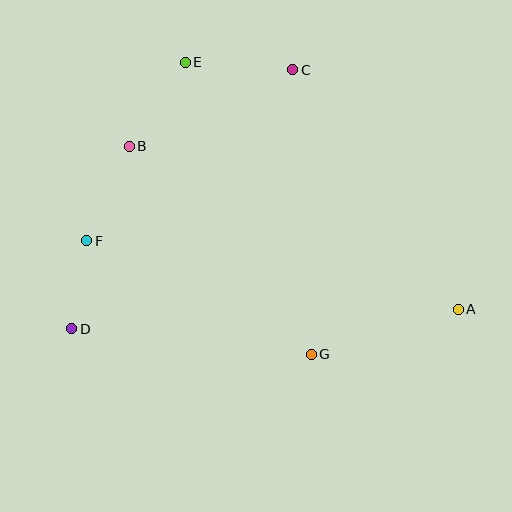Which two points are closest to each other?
Points D and F are closest to each other.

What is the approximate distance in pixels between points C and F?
The distance between C and F is approximately 268 pixels.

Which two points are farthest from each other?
Points A and D are farthest from each other.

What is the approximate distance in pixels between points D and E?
The distance between D and E is approximately 290 pixels.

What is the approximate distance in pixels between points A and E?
The distance between A and E is approximately 368 pixels.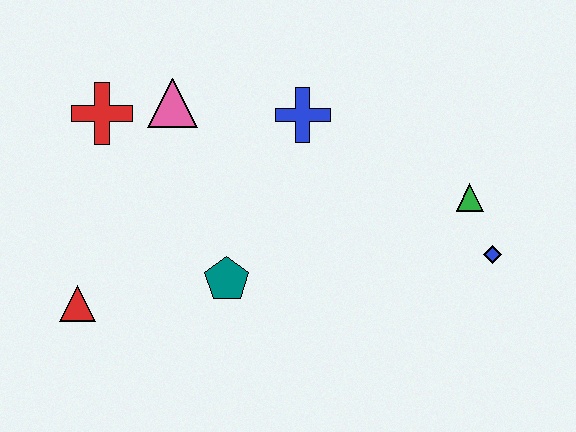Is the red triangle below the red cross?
Yes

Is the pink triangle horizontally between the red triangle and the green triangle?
Yes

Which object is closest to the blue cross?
The pink triangle is closest to the blue cross.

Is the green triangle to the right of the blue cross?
Yes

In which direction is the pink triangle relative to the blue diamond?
The pink triangle is to the left of the blue diamond.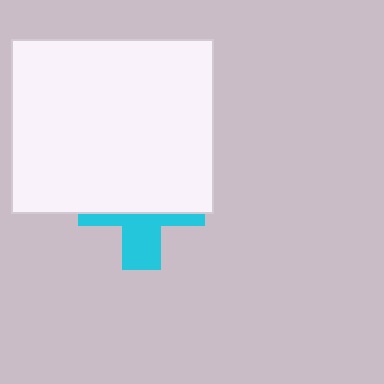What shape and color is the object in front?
The object in front is a white rectangle.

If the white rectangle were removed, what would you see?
You would see the complete cyan cross.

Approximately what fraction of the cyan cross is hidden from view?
Roughly 61% of the cyan cross is hidden behind the white rectangle.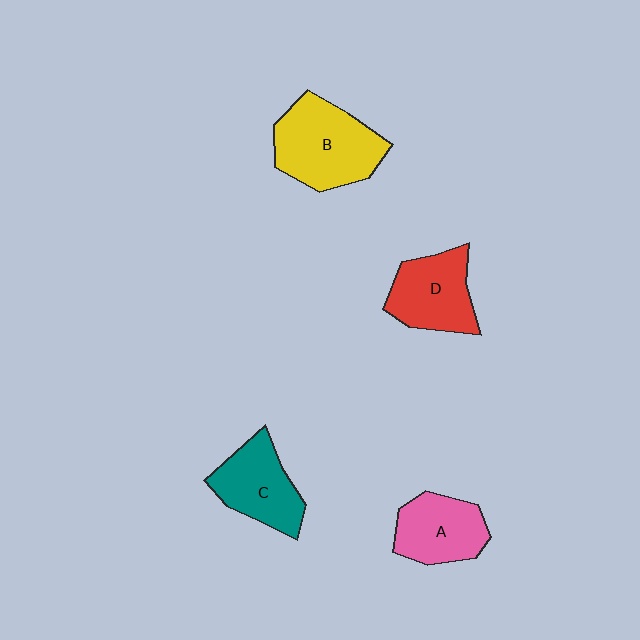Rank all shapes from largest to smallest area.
From largest to smallest: B (yellow), D (red), C (teal), A (pink).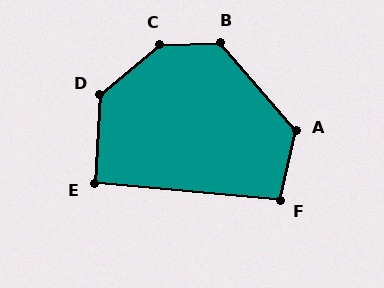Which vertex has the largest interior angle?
C, at approximately 141 degrees.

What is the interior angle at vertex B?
Approximately 130 degrees (obtuse).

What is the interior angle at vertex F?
Approximately 97 degrees (obtuse).